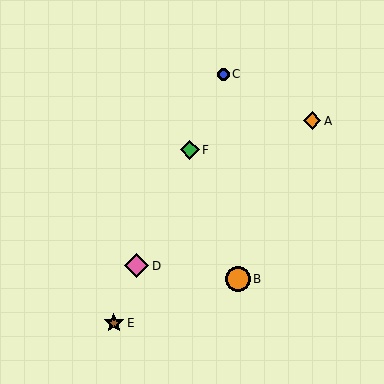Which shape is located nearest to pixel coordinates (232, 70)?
The blue circle (labeled C) at (223, 74) is nearest to that location.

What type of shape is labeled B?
Shape B is an orange circle.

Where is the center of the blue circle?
The center of the blue circle is at (223, 74).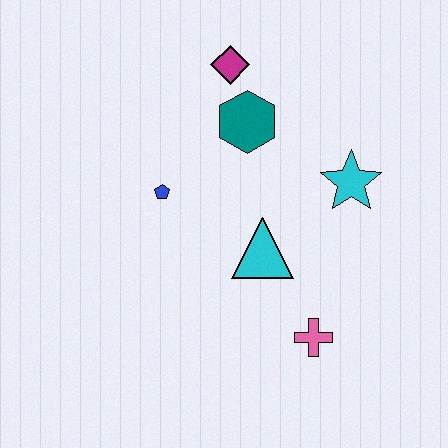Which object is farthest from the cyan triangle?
The magenta diamond is farthest from the cyan triangle.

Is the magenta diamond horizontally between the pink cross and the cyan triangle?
No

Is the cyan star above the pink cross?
Yes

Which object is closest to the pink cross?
The cyan triangle is closest to the pink cross.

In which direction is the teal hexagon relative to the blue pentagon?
The teal hexagon is to the right of the blue pentagon.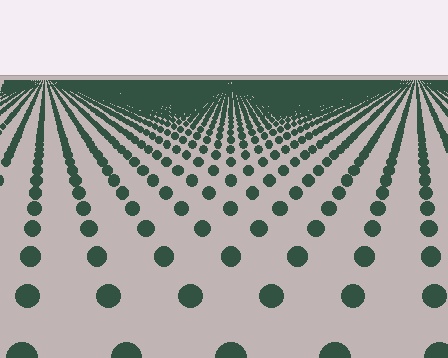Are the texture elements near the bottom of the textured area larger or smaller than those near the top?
Larger. Near the bottom, elements are closer to the viewer and appear at a bigger on-screen size.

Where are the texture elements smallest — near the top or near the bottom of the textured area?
Near the top.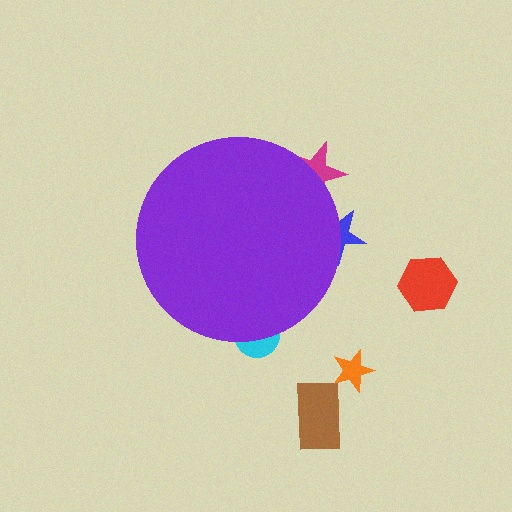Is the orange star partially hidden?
No, the orange star is fully visible.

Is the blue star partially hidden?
Yes, the blue star is partially hidden behind the purple circle.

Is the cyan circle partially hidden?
Yes, the cyan circle is partially hidden behind the purple circle.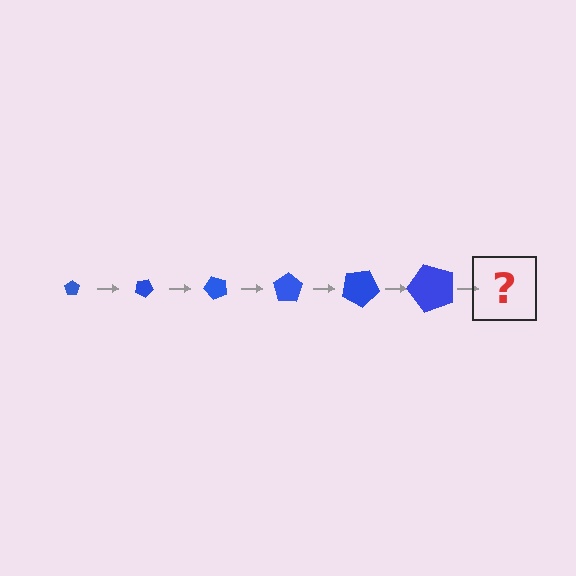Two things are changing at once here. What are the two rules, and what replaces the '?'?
The two rules are that the pentagon grows larger each step and it rotates 25 degrees each step. The '?' should be a pentagon, larger than the previous one and rotated 150 degrees from the start.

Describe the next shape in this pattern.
It should be a pentagon, larger than the previous one and rotated 150 degrees from the start.